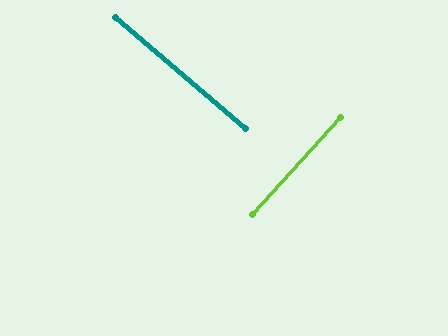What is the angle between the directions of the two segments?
Approximately 89 degrees.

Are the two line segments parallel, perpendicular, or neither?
Perpendicular — they meet at approximately 89°.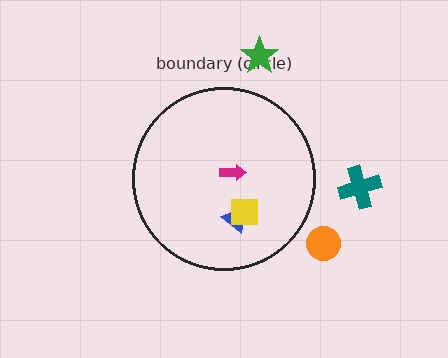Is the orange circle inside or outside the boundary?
Outside.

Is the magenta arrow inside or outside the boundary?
Inside.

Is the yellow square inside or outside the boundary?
Inside.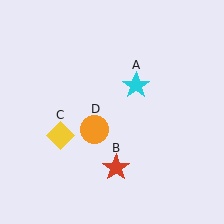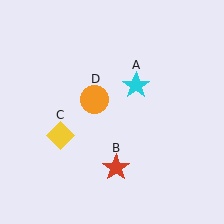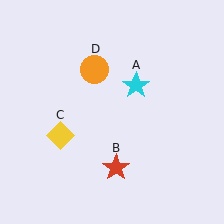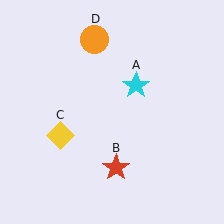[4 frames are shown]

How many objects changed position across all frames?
1 object changed position: orange circle (object D).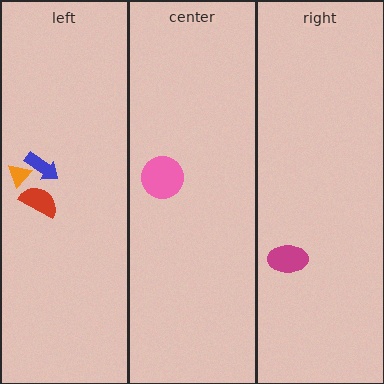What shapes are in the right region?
The magenta ellipse.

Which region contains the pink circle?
The center region.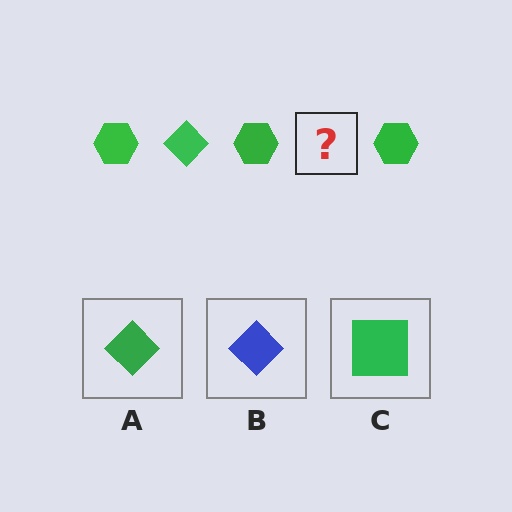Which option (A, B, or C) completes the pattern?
A.